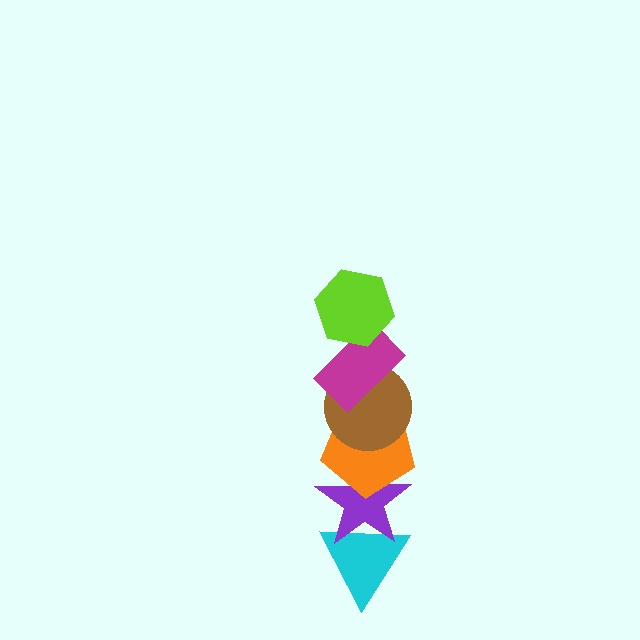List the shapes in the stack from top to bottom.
From top to bottom: the lime hexagon, the magenta rectangle, the brown circle, the orange pentagon, the purple star, the cyan triangle.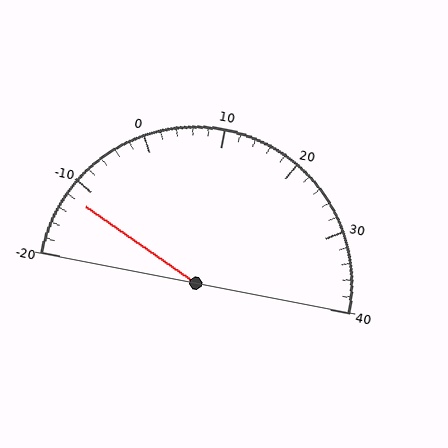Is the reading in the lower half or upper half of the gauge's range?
The reading is in the lower half of the range (-20 to 40).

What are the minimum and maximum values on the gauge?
The gauge ranges from -20 to 40.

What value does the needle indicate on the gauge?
The needle indicates approximately -12.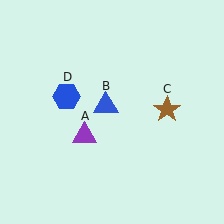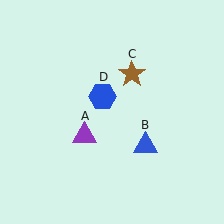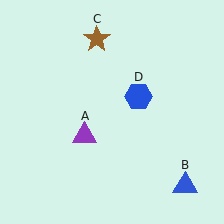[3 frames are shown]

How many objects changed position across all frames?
3 objects changed position: blue triangle (object B), brown star (object C), blue hexagon (object D).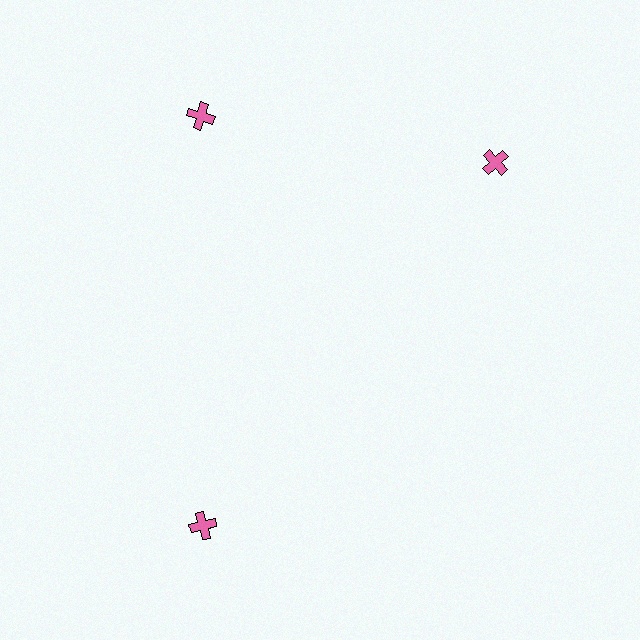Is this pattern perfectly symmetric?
No. The 3 pink crosses are arranged in a ring, but one element near the 3 o'clock position is rotated out of alignment along the ring, breaking the 3-fold rotational symmetry.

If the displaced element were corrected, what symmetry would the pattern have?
It would have 3-fold rotational symmetry — the pattern would map onto itself every 120 degrees.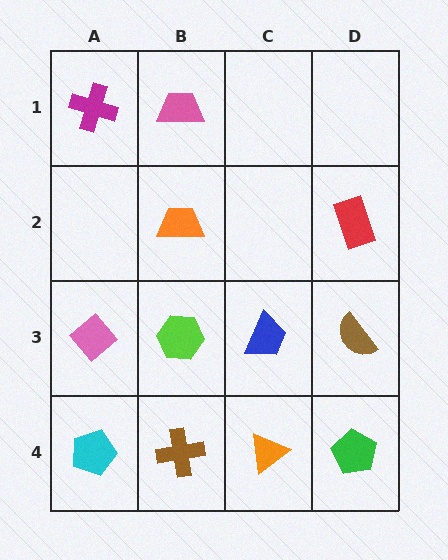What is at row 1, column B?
A pink trapezoid.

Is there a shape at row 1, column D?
No, that cell is empty.